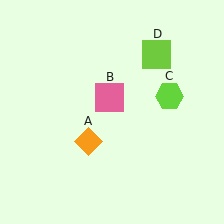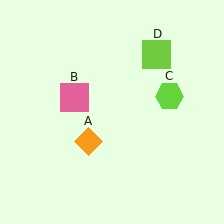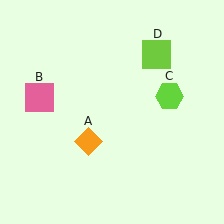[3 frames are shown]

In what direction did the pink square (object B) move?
The pink square (object B) moved left.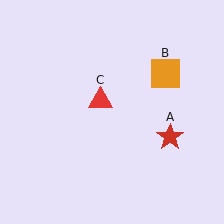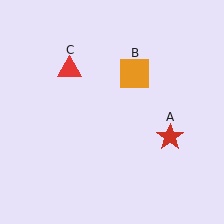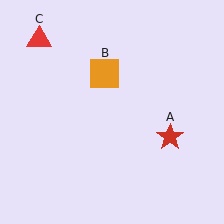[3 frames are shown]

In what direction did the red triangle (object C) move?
The red triangle (object C) moved up and to the left.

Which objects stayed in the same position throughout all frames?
Red star (object A) remained stationary.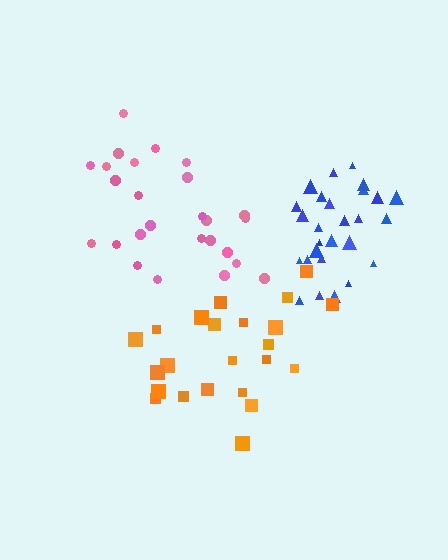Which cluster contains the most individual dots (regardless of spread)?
Blue (28).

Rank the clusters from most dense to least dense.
blue, orange, pink.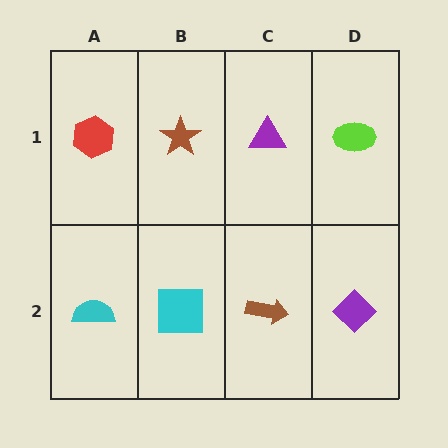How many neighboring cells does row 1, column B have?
3.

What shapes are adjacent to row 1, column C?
A brown arrow (row 2, column C), a brown star (row 1, column B), a lime ellipse (row 1, column D).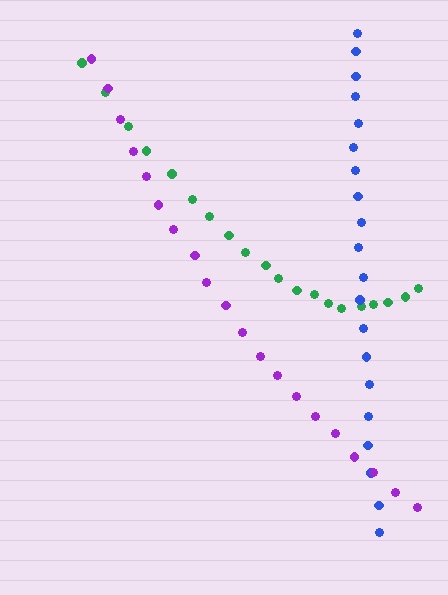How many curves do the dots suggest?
There are 3 distinct paths.